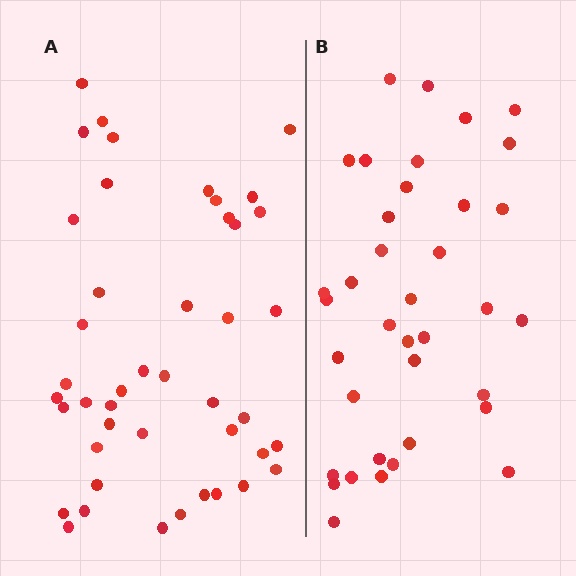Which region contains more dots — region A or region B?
Region A (the left region) has more dots.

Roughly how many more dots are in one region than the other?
Region A has roughly 8 or so more dots than region B.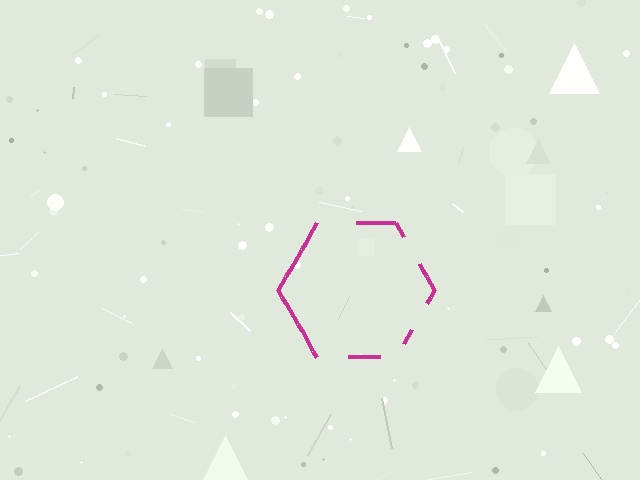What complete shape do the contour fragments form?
The contour fragments form a hexagon.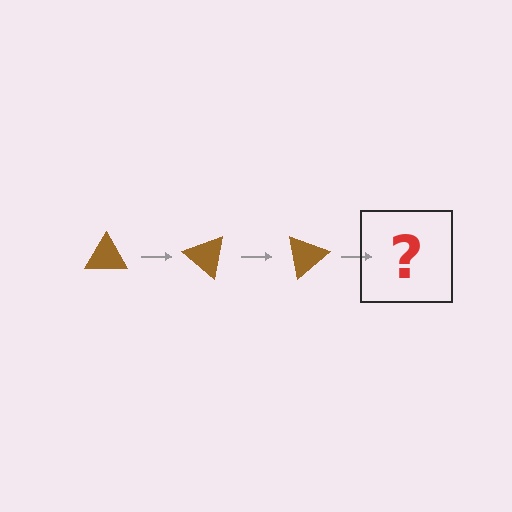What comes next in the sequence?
The next element should be a brown triangle rotated 120 degrees.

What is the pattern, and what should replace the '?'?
The pattern is that the triangle rotates 40 degrees each step. The '?' should be a brown triangle rotated 120 degrees.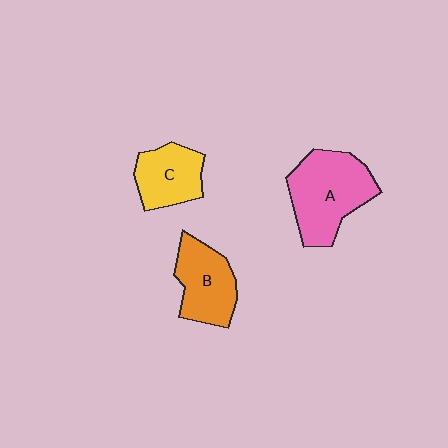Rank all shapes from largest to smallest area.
From largest to smallest: A (pink), B (orange), C (yellow).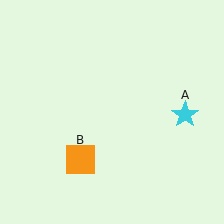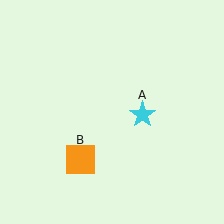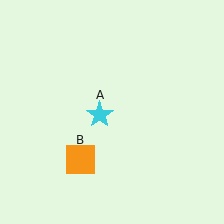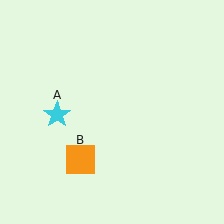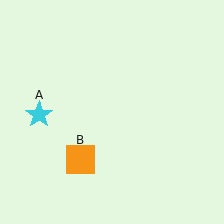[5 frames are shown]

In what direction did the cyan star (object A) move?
The cyan star (object A) moved left.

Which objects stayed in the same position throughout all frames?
Orange square (object B) remained stationary.